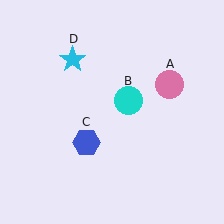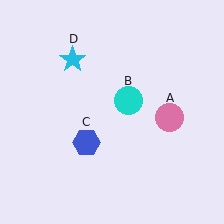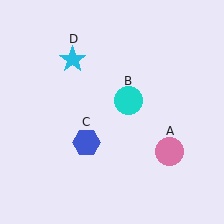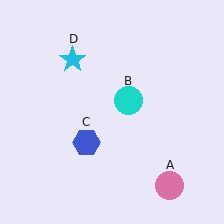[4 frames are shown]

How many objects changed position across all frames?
1 object changed position: pink circle (object A).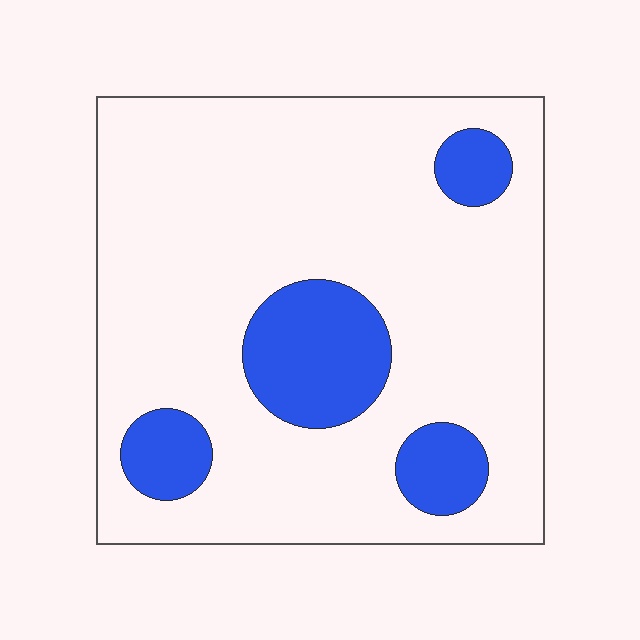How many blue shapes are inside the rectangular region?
4.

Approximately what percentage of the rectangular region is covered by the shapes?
Approximately 20%.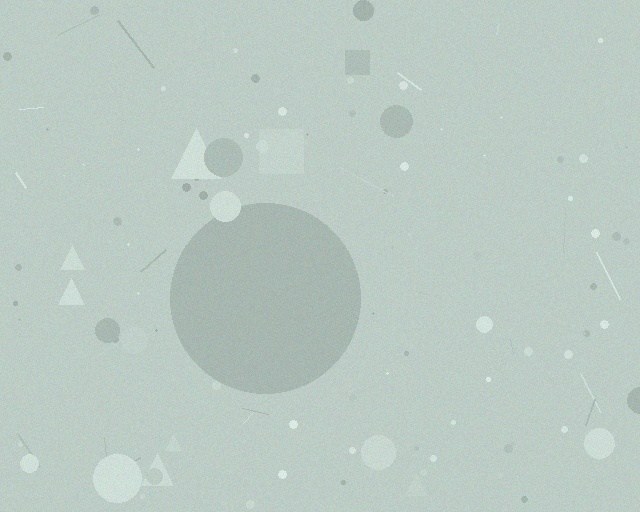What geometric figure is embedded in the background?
A circle is embedded in the background.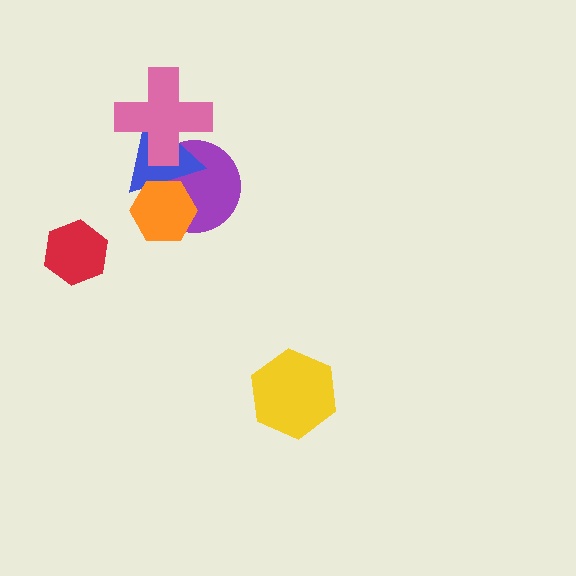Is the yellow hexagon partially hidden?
No, no other shape covers it.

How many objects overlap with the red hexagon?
0 objects overlap with the red hexagon.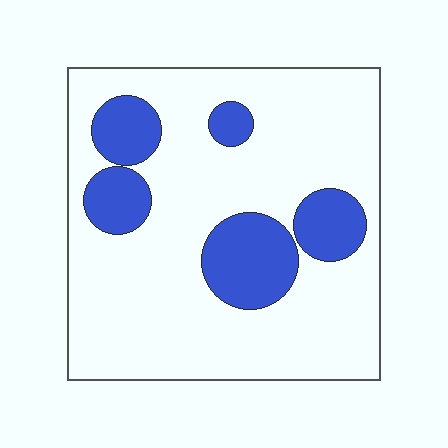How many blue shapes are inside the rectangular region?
5.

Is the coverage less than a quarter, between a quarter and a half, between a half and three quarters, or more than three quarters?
Less than a quarter.